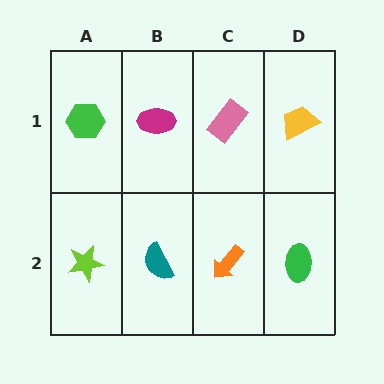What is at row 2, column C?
An orange arrow.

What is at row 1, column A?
A green hexagon.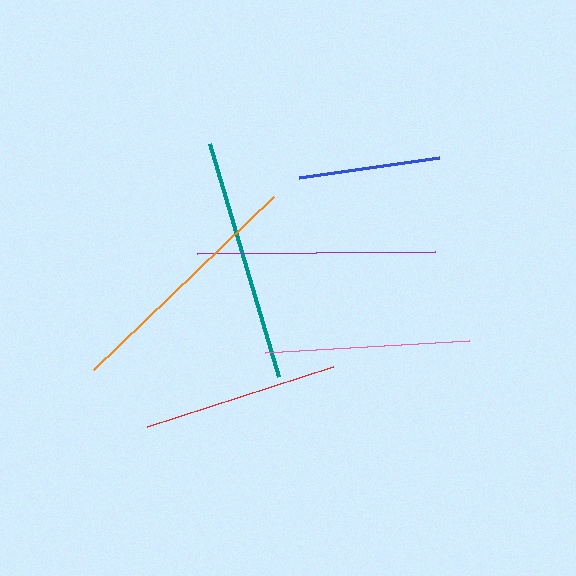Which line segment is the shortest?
The blue line is the shortest at approximately 141 pixels.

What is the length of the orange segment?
The orange segment is approximately 249 pixels long.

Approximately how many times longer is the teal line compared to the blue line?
The teal line is approximately 1.7 times the length of the blue line.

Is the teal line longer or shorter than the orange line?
The orange line is longer than the teal line.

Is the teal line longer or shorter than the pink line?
The teal line is longer than the pink line.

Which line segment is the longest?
The orange line is the longest at approximately 249 pixels.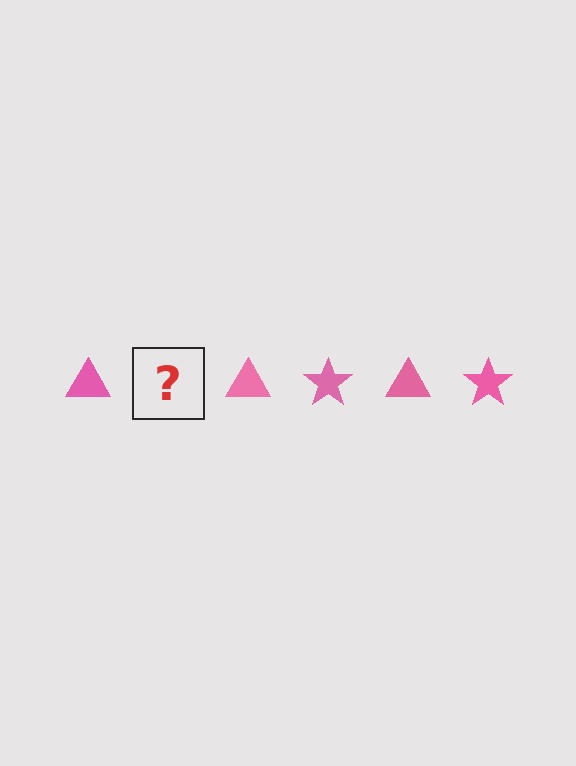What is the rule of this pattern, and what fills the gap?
The rule is that the pattern cycles through triangle, star shapes in pink. The gap should be filled with a pink star.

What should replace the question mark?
The question mark should be replaced with a pink star.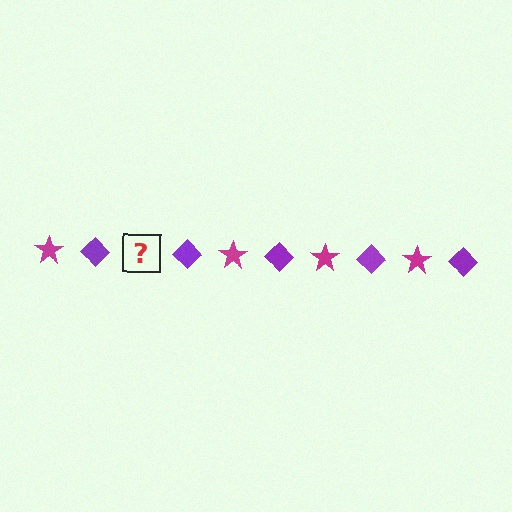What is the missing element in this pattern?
The missing element is a magenta star.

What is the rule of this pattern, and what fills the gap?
The rule is that the pattern alternates between magenta star and purple diamond. The gap should be filled with a magenta star.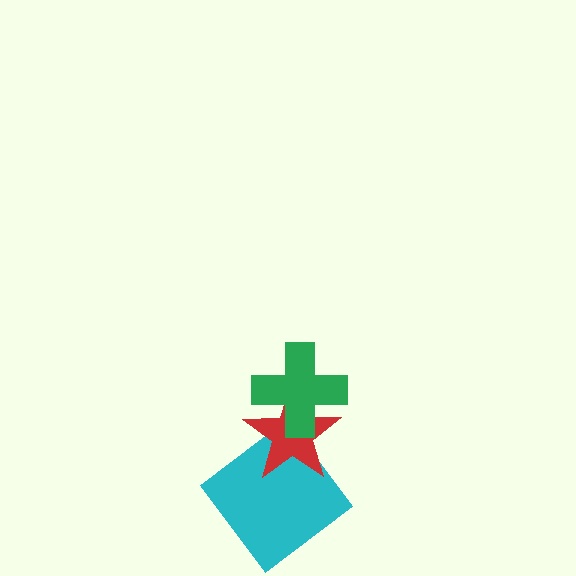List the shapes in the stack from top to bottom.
From top to bottom: the green cross, the red star, the cyan diamond.